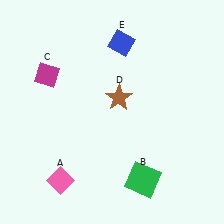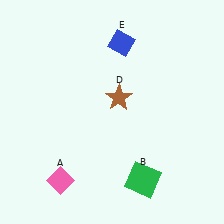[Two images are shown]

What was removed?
The magenta diamond (C) was removed in Image 2.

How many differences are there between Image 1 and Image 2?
There is 1 difference between the two images.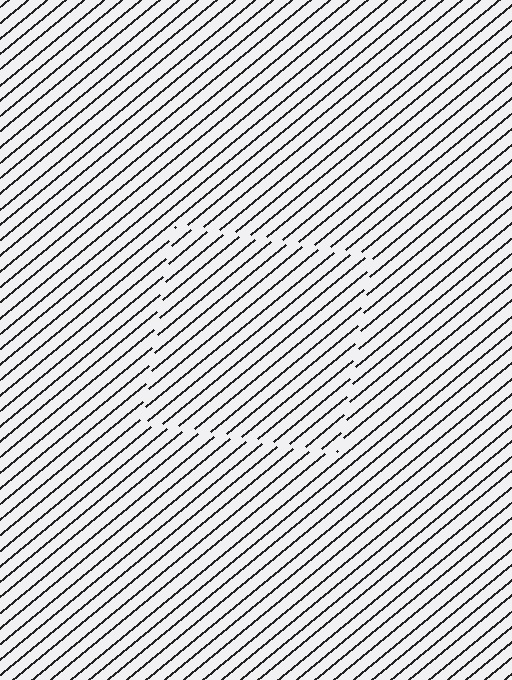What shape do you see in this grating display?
An illusory square. The interior of the shape contains the same grating, shifted by half a period — the contour is defined by the phase discontinuity where line-ends from the inner and outer gratings abut.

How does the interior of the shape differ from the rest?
The interior of the shape contains the same grating, shifted by half a period — the contour is defined by the phase discontinuity where line-ends from the inner and outer gratings abut.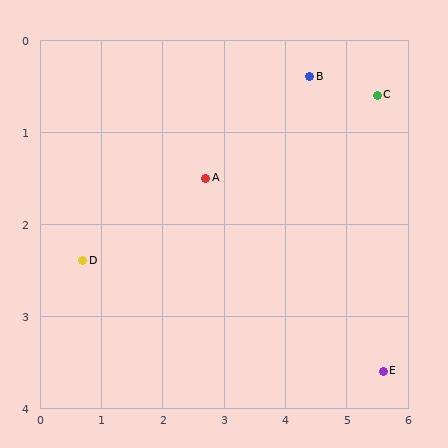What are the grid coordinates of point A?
Point A is at approximately (2.7, 1.5).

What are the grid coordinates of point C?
Point C is at approximately (5.5, 0.6).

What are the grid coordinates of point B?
Point B is at approximately (4.4, 0.4).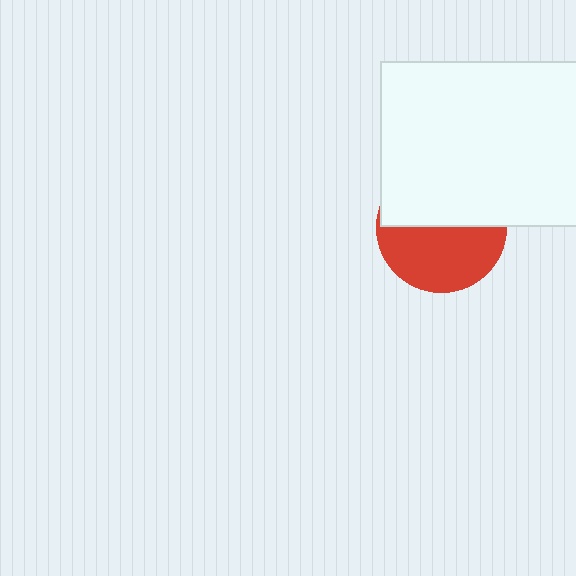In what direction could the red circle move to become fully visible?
The red circle could move down. That would shift it out from behind the white rectangle entirely.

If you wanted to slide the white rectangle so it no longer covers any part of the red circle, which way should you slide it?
Slide it up — that is the most direct way to separate the two shapes.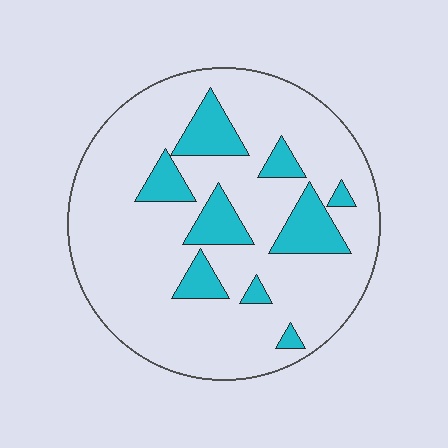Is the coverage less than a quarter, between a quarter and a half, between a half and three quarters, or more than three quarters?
Less than a quarter.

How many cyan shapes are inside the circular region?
9.